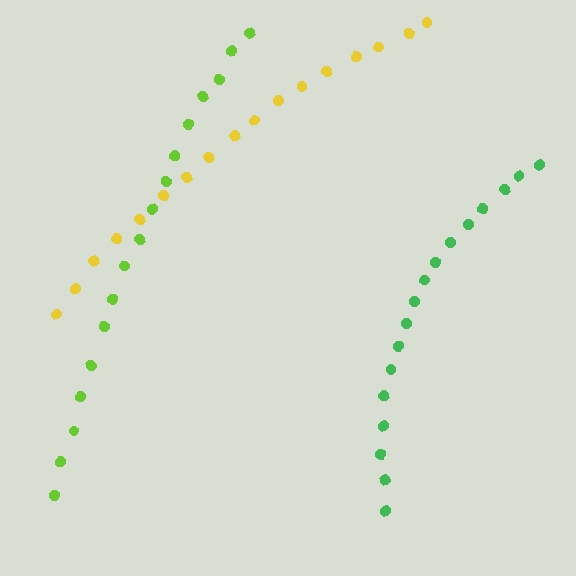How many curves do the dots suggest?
There are 3 distinct paths.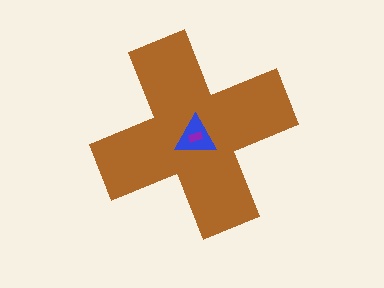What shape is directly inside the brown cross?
The blue triangle.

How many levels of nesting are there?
3.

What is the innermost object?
The purple rectangle.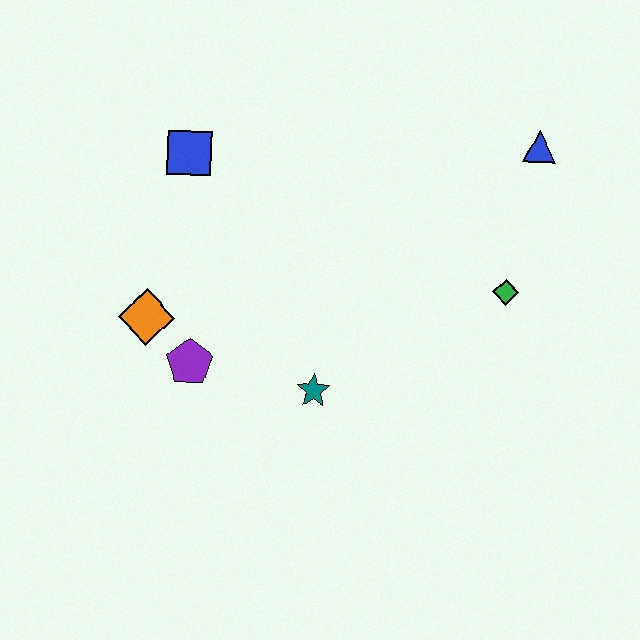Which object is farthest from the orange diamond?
The blue triangle is farthest from the orange diamond.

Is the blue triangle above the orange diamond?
Yes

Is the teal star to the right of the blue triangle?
No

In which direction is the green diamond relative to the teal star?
The green diamond is to the right of the teal star.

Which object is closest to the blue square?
The orange diamond is closest to the blue square.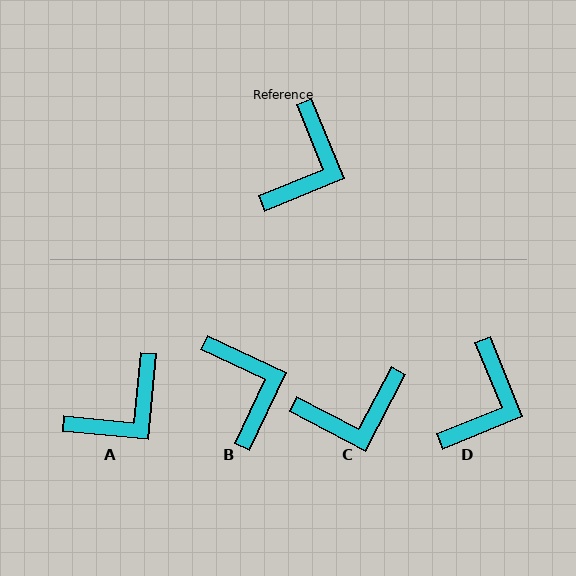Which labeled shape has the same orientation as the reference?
D.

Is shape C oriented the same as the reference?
No, it is off by about 50 degrees.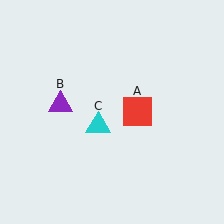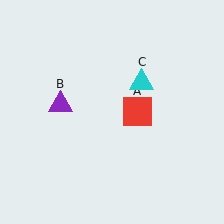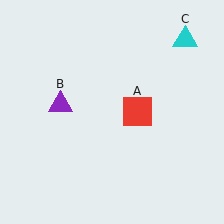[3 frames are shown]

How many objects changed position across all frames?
1 object changed position: cyan triangle (object C).